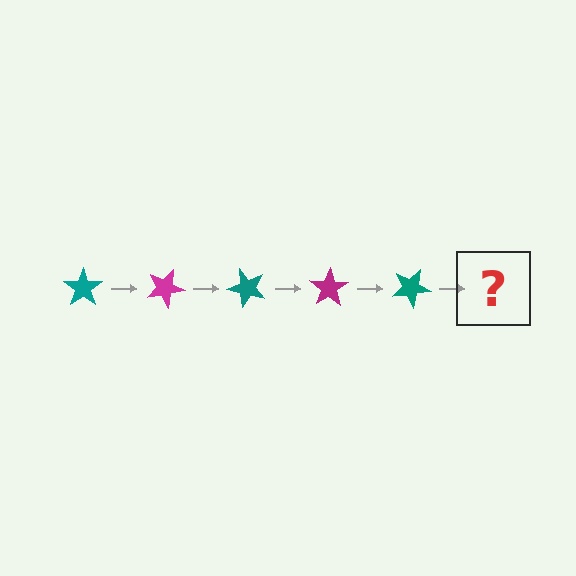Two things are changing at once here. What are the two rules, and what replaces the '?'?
The two rules are that it rotates 25 degrees each step and the color cycles through teal and magenta. The '?' should be a magenta star, rotated 125 degrees from the start.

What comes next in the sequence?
The next element should be a magenta star, rotated 125 degrees from the start.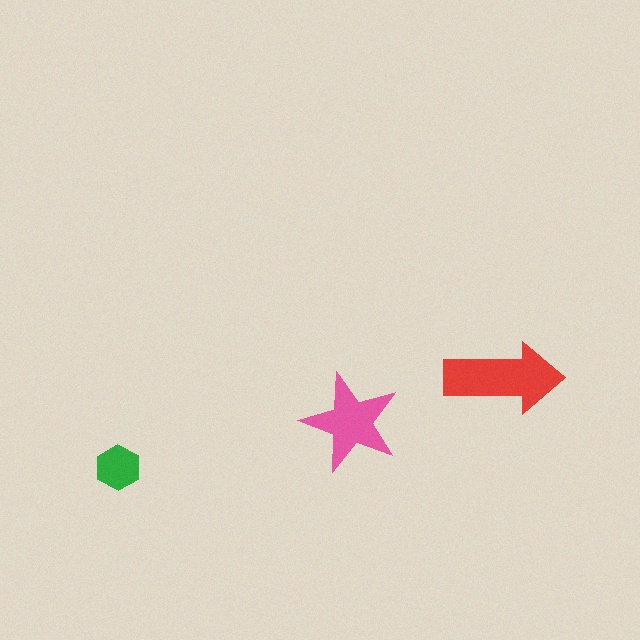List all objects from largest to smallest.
The red arrow, the pink star, the green hexagon.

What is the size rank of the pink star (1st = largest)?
2nd.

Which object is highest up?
The red arrow is topmost.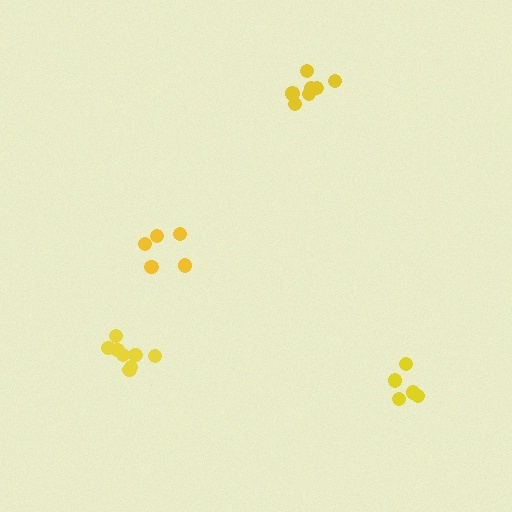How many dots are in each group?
Group 1: 5 dots, Group 2: 5 dots, Group 3: 7 dots, Group 4: 8 dots (25 total).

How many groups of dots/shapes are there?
There are 4 groups.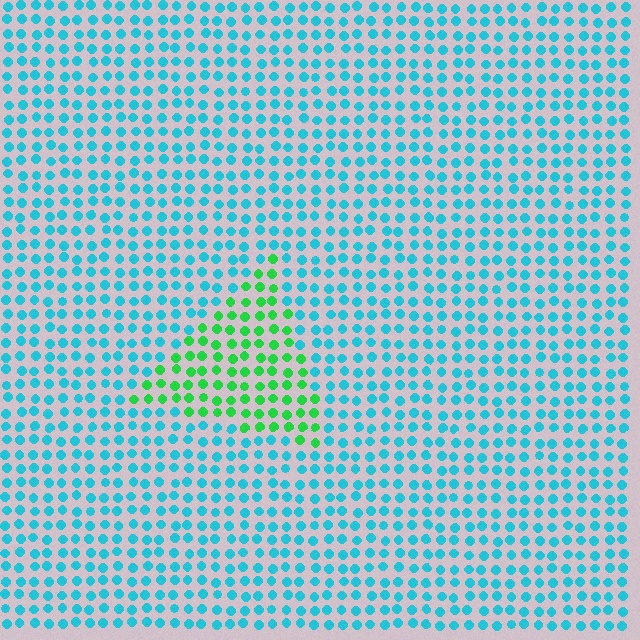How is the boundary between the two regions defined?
The boundary is defined purely by a slight shift in hue (about 56 degrees). Spacing, size, and orientation are identical on both sides.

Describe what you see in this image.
The image is filled with small cyan elements in a uniform arrangement. A triangle-shaped region is visible where the elements are tinted to a slightly different hue, forming a subtle color boundary.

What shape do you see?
I see a triangle.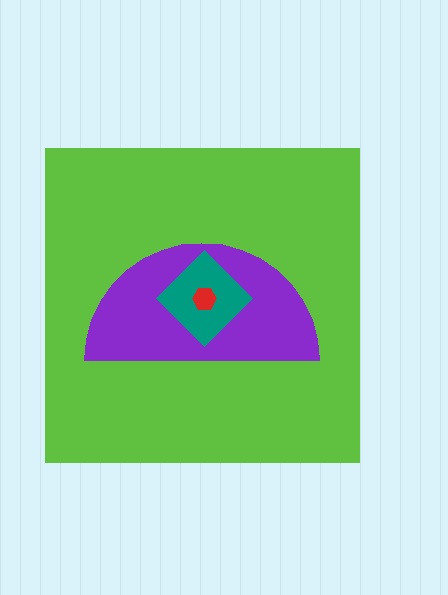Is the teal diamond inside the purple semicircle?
Yes.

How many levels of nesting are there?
4.